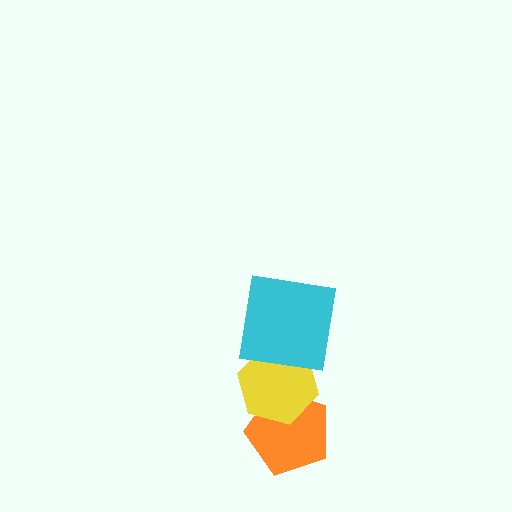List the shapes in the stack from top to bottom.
From top to bottom: the cyan square, the yellow hexagon, the orange pentagon.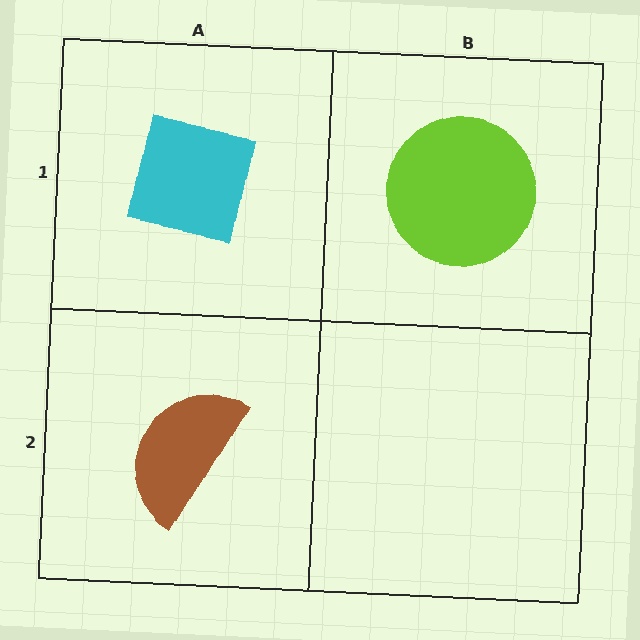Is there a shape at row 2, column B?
No, that cell is empty.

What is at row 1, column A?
A cyan square.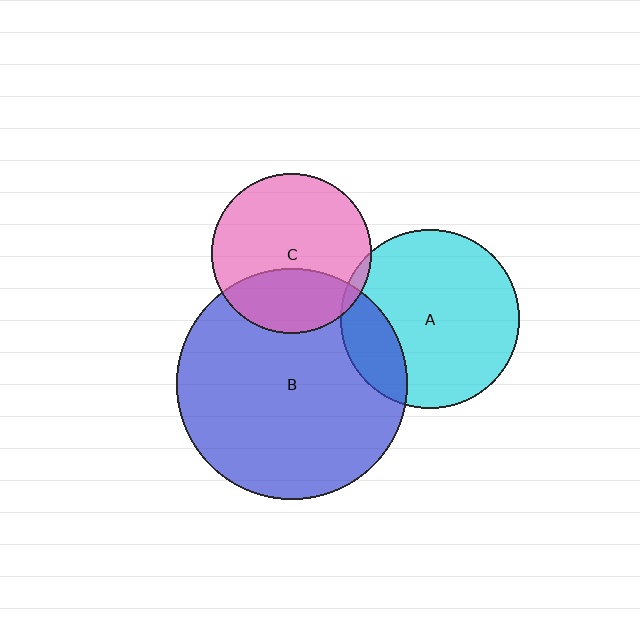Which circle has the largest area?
Circle B (blue).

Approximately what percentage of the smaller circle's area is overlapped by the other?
Approximately 20%.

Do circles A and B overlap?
Yes.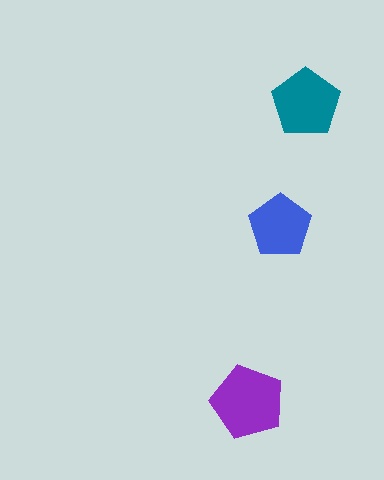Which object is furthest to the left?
The purple pentagon is leftmost.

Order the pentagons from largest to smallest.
the purple one, the teal one, the blue one.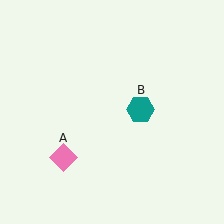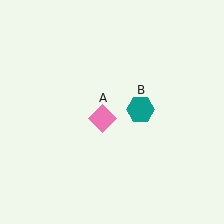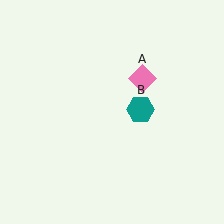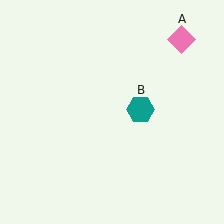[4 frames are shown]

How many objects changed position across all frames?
1 object changed position: pink diamond (object A).